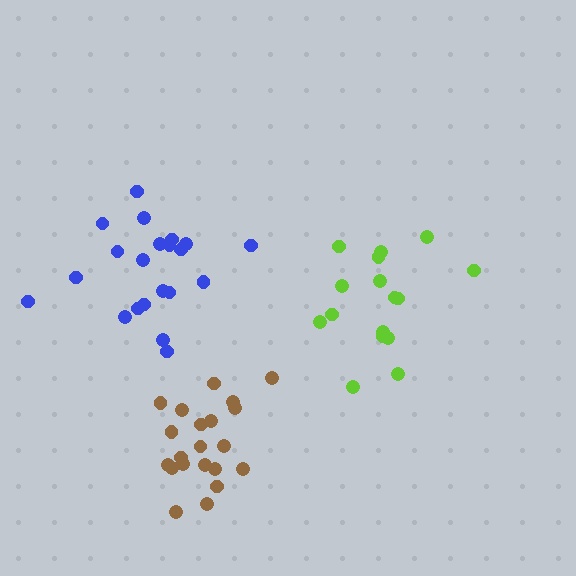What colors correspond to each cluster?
The clusters are colored: lime, blue, brown.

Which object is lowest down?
The brown cluster is bottommost.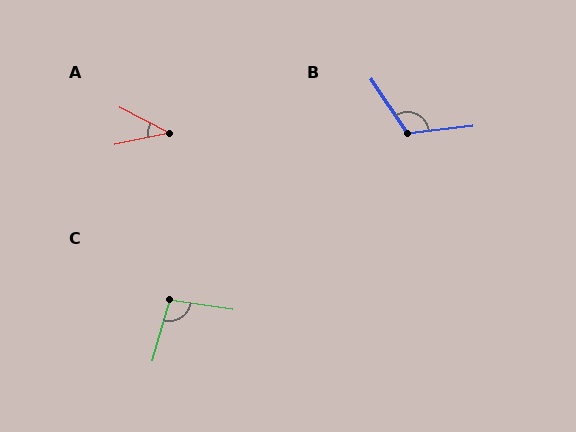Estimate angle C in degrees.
Approximately 98 degrees.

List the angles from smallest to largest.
A (39°), C (98°), B (118°).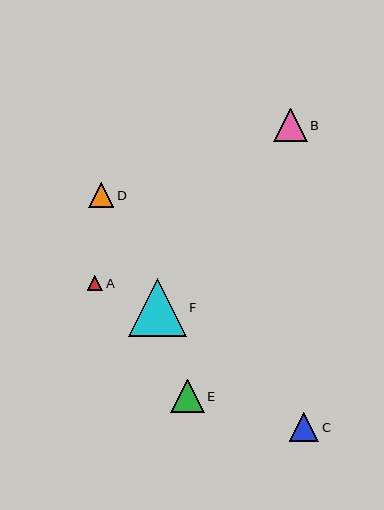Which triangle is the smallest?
Triangle A is the smallest with a size of approximately 16 pixels.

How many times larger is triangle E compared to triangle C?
Triangle E is approximately 1.1 times the size of triangle C.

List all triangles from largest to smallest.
From largest to smallest: F, B, E, C, D, A.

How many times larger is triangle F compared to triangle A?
Triangle F is approximately 3.7 times the size of triangle A.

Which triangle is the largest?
Triangle F is the largest with a size of approximately 58 pixels.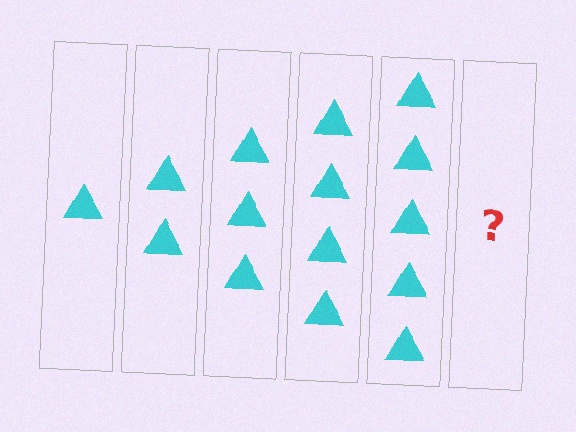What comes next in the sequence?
The next element should be 6 triangles.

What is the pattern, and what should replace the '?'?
The pattern is that each step adds one more triangle. The '?' should be 6 triangles.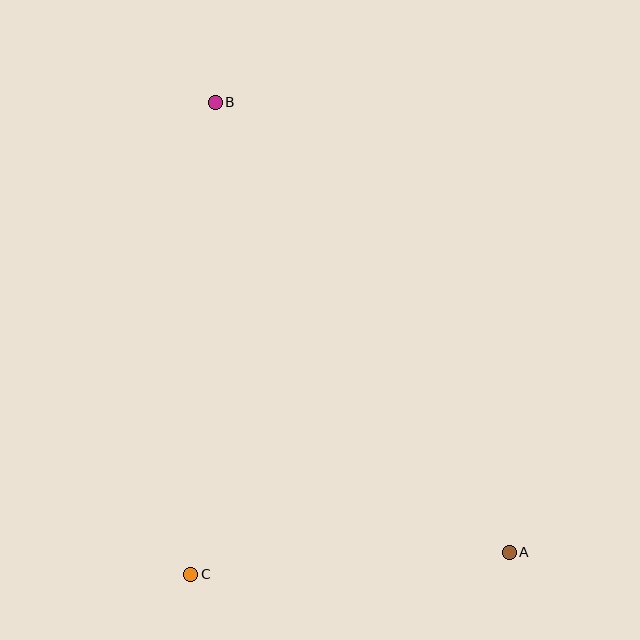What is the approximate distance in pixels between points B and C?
The distance between B and C is approximately 472 pixels.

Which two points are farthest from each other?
Points A and B are farthest from each other.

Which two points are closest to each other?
Points A and C are closest to each other.